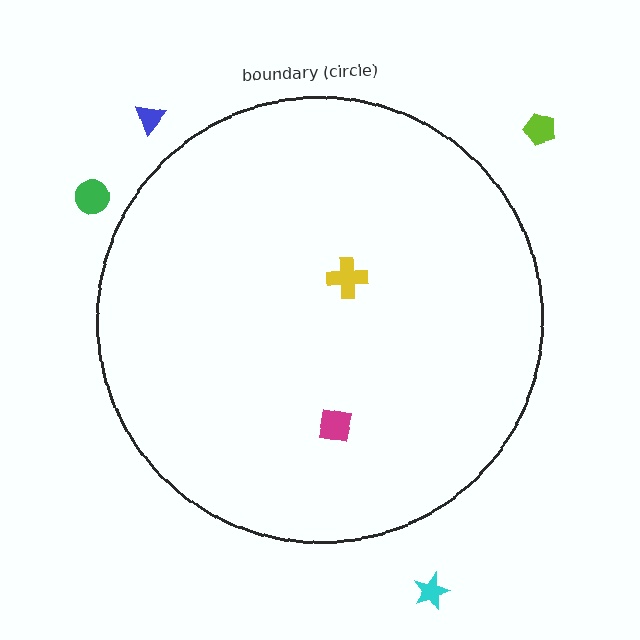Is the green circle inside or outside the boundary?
Outside.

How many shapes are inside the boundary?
2 inside, 4 outside.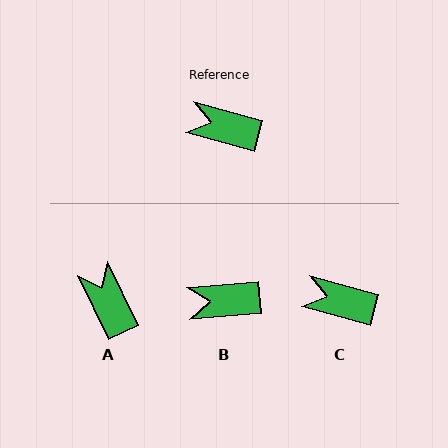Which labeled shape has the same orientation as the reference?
C.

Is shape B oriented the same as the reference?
No, it is off by about 20 degrees.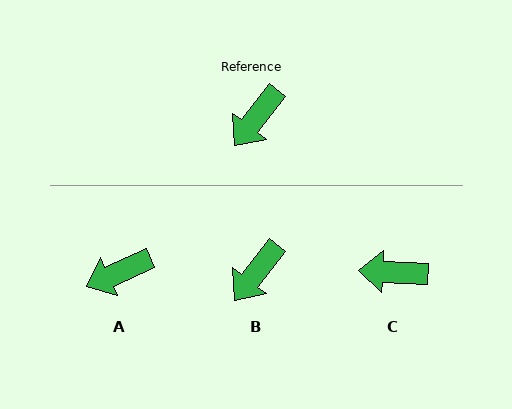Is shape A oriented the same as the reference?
No, it is off by about 28 degrees.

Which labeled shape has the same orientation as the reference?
B.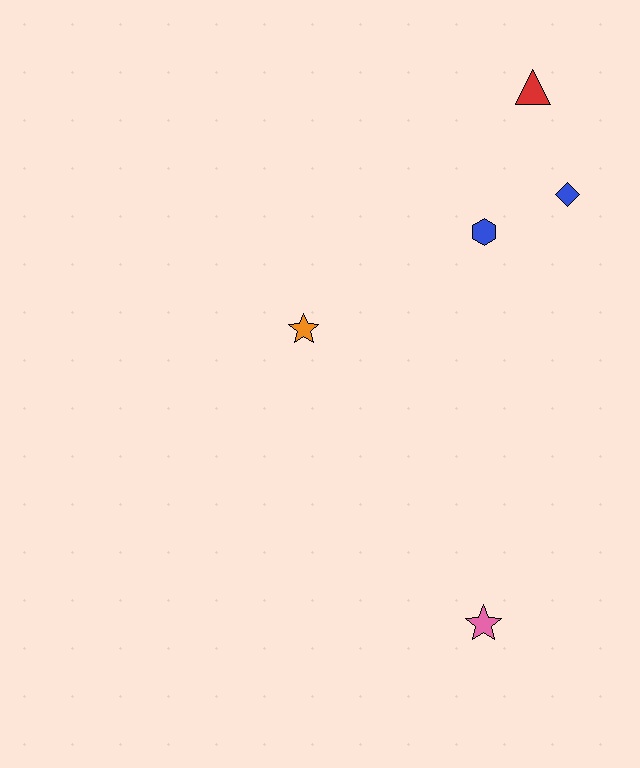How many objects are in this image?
There are 5 objects.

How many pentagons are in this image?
There are no pentagons.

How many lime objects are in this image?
There are no lime objects.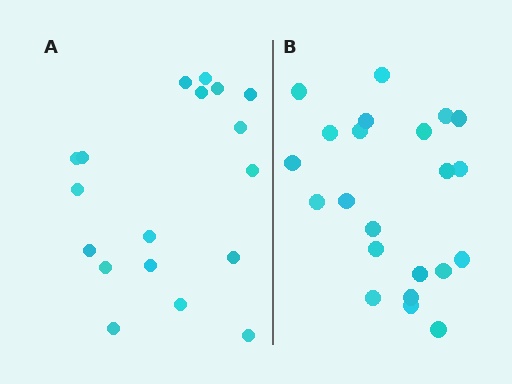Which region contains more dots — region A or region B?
Region B (the right region) has more dots.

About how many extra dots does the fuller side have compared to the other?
Region B has about 4 more dots than region A.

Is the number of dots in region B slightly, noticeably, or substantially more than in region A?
Region B has only slightly more — the two regions are fairly close. The ratio is roughly 1.2 to 1.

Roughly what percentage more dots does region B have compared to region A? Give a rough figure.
About 20% more.